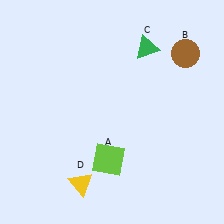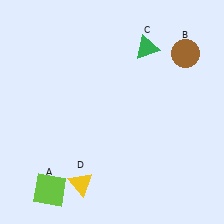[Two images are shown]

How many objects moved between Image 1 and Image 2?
1 object moved between the two images.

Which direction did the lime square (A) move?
The lime square (A) moved left.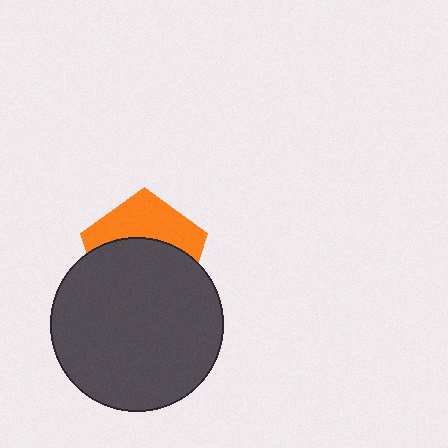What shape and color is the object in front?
The object in front is a dark gray circle.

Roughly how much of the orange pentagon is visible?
A small part of it is visible (roughly 40%).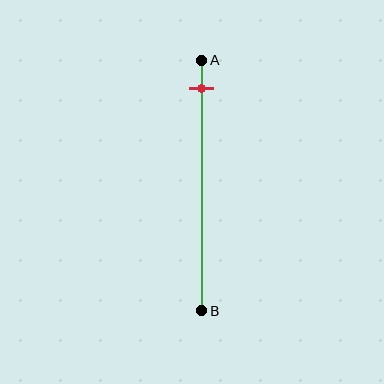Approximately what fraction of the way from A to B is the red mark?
The red mark is approximately 10% of the way from A to B.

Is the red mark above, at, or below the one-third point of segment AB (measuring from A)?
The red mark is above the one-third point of segment AB.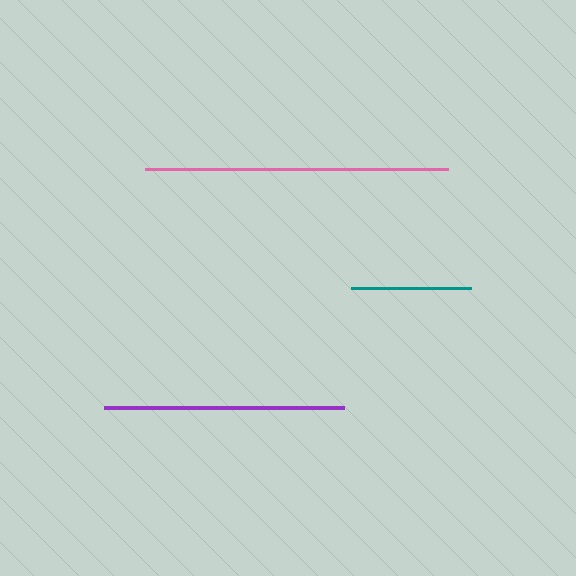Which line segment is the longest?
The pink line is the longest at approximately 303 pixels.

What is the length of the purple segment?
The purple segment is approximately 240 pixels long.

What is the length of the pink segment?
The pink segment is approximately 303 pixels long.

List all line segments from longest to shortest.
From longest to shortest: pink, purple, teal.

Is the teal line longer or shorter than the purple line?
The purple line is longer than the teal line.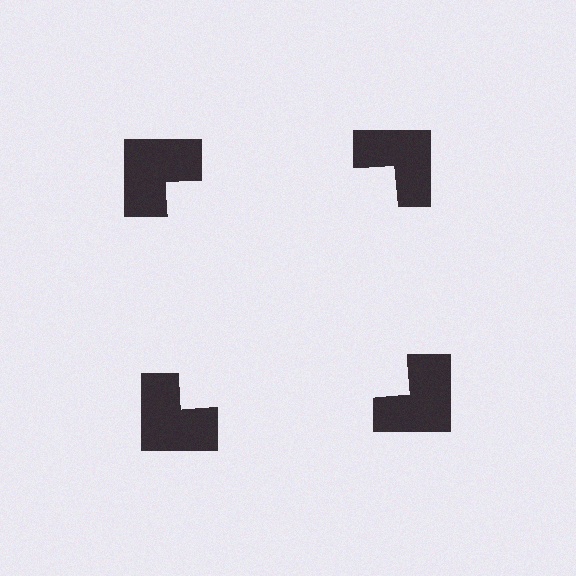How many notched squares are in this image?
There are 4 — one at each vertex of the illusory square.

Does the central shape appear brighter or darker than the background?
It typically appears slightly brighter than the background, even though no actual brightness change is drawn.